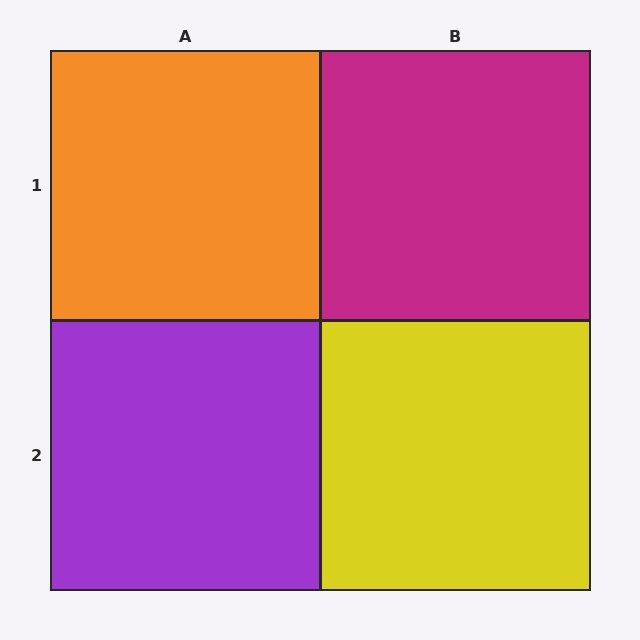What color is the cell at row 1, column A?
Orange.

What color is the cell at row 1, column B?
Magenta.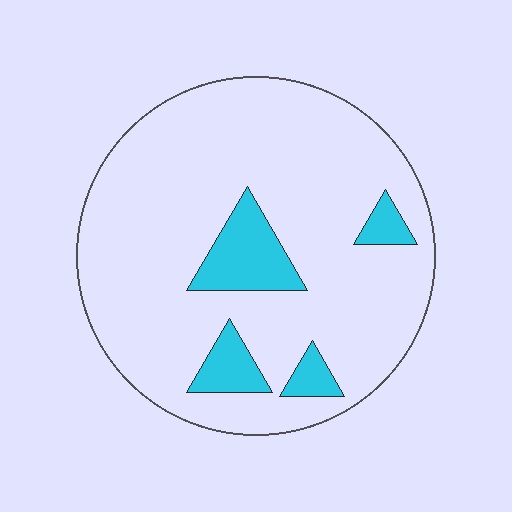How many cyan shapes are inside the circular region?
4.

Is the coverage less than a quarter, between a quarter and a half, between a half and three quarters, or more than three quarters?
Less than a quarter.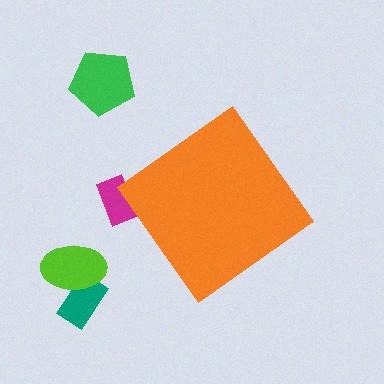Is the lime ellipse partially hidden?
No, the lime ellipse is fully visible.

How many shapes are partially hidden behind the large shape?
1 shape is partially hidden.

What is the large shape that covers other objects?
An orange diamond.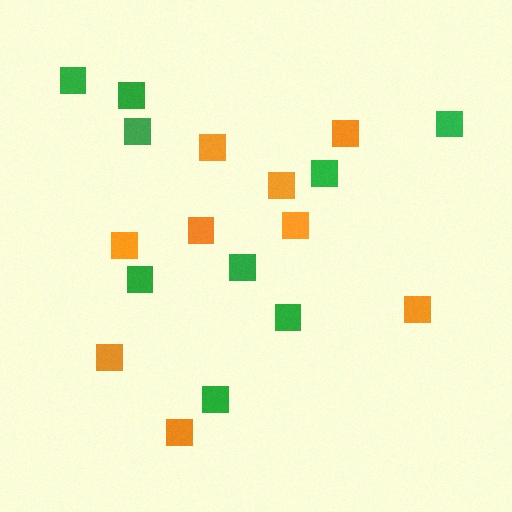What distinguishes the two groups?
There are 2 groups: one group of orange squares (9) and one group of green squares (9).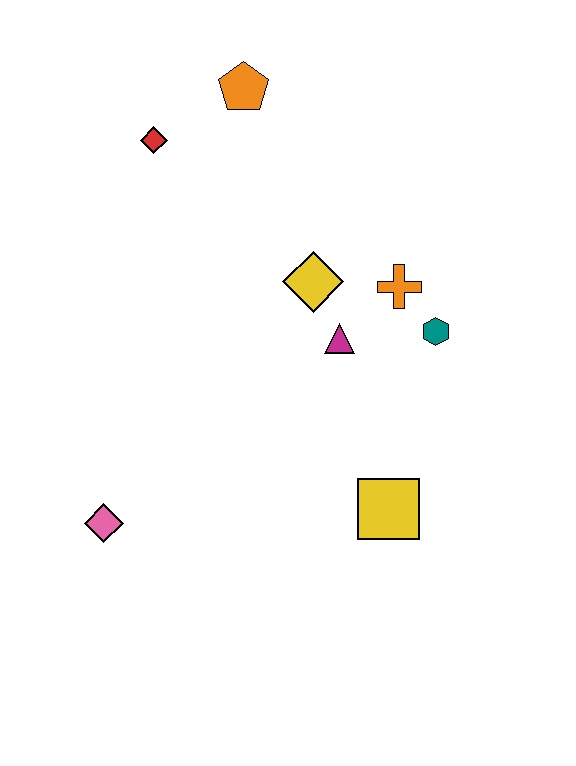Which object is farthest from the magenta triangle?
The pink diamond is farthest from the magenta triangle.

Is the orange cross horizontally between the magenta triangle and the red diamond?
No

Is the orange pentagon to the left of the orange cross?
Yes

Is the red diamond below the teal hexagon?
No